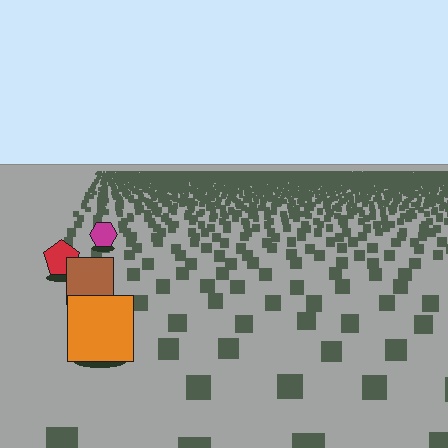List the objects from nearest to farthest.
From nearest to farthest: the orange square, the brown square, the red pentagon, the magenta hexagon.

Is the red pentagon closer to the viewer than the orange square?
No. The orange square is closer — you can tell from the texture gradient: the ground texture is coarser near it.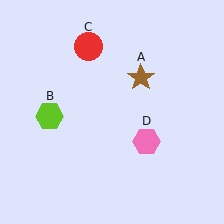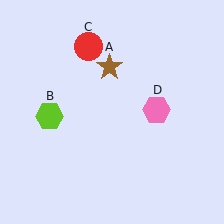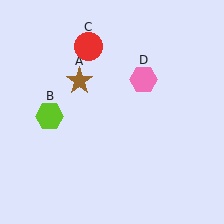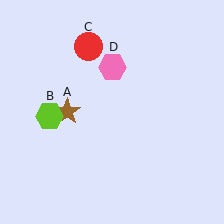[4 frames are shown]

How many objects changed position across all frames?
2 objects changed position: brown star (object A), pink hexagon (object D).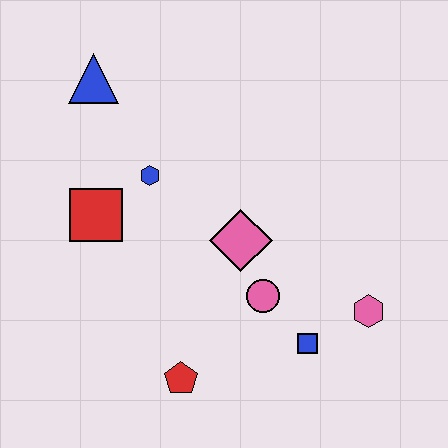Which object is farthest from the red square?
The pink hexagon is farthest from the red square.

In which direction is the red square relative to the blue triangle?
The red square is below the blue triangle.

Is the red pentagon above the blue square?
No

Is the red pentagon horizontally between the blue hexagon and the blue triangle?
No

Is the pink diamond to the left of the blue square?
Yes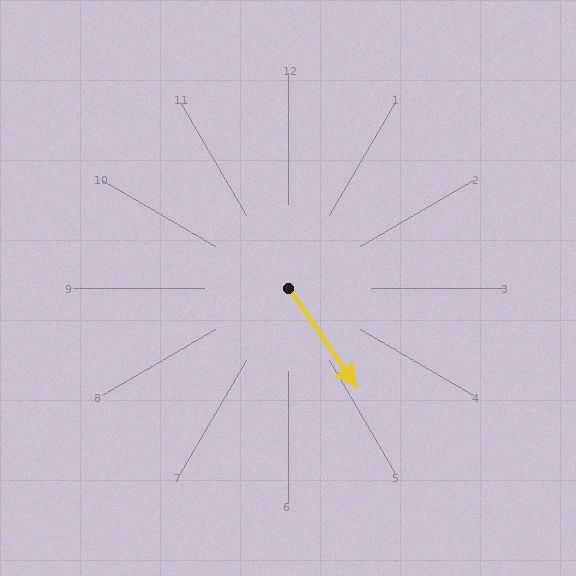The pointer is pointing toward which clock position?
Roughly 5 o'clock.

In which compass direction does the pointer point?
Southeast.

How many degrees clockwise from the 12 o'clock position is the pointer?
Approximately 145 degrees.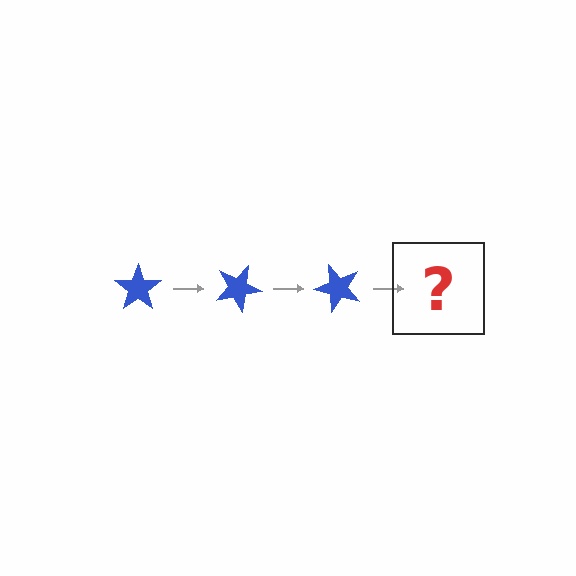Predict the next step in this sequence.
The next step is a blue star rotated 75 degrees.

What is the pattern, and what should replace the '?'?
The pattern is that the star rotates 25 degrees each step. The '?' should be a blue star rotated 75 degrees.